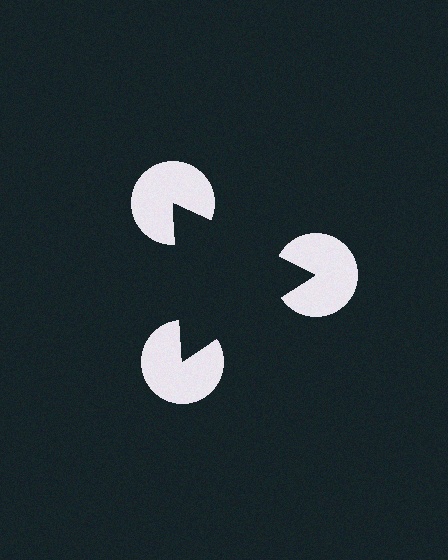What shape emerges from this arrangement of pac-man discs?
An illusory triangle — its edges are inferred from the aligned wedge cuts in the pac-man discs, not physically drawn.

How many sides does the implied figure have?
3 sides.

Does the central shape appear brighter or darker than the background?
It typically appears slightly darker than the background, even though no actual brightness change is drawn.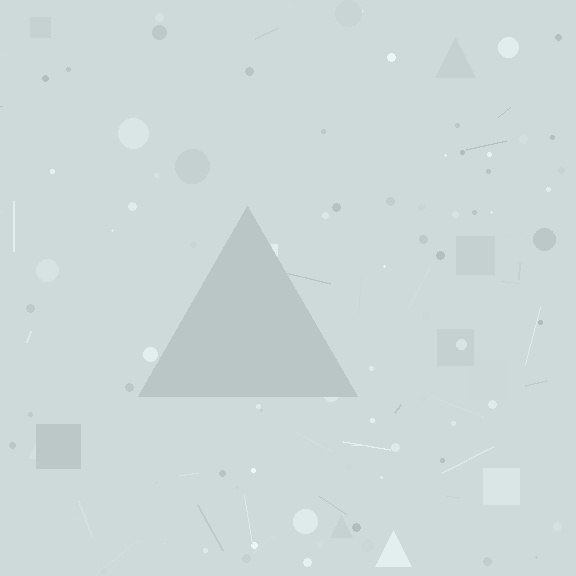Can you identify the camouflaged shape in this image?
The camouflaged shape is a triangle.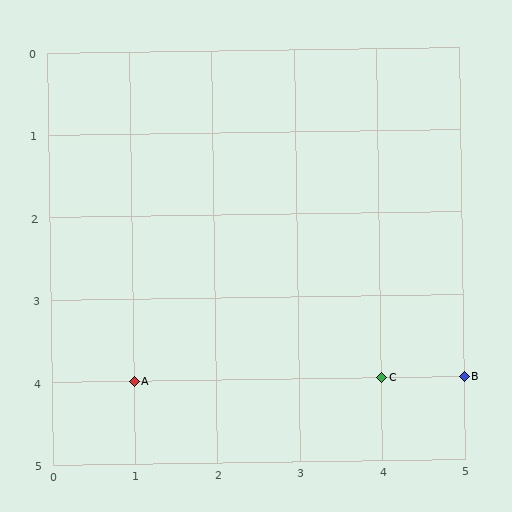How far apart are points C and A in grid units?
Points C and A are 3 columns apart.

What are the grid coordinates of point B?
Point B is at grid coordinates (5, 4).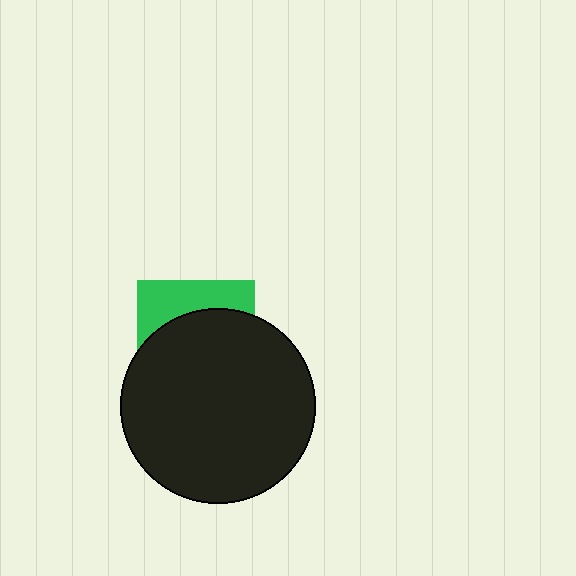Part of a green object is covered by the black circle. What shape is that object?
It is a square.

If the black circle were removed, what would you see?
You would see the complete green square.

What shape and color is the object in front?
The object in front is a black circle.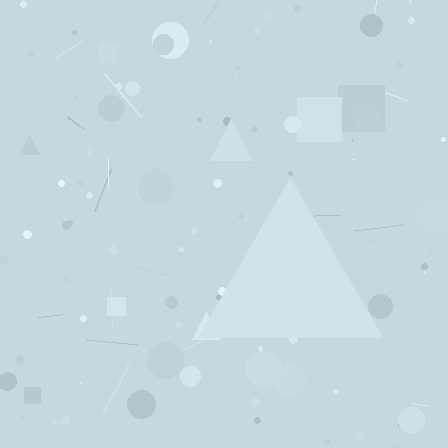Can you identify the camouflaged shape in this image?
The camouflaged shape is a triangle.